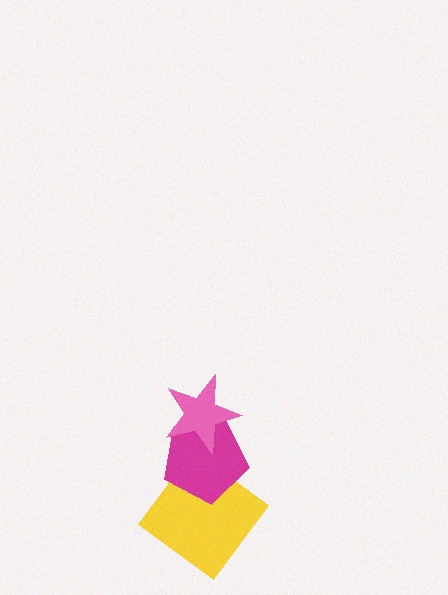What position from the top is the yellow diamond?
The yellow diamond is 3rd from the top.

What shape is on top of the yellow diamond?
The magenta pentagon is on top of the yellow diamond.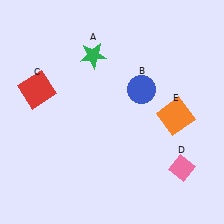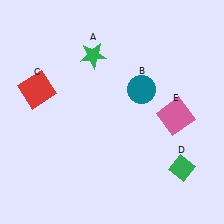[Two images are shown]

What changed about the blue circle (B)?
In Image 1, B is blue. In Image 2, it changed to teal.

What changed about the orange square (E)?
In Image 1, E is orange. In Image 2, it changed to pink.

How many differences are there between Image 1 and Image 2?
There are 3 differences between the two images.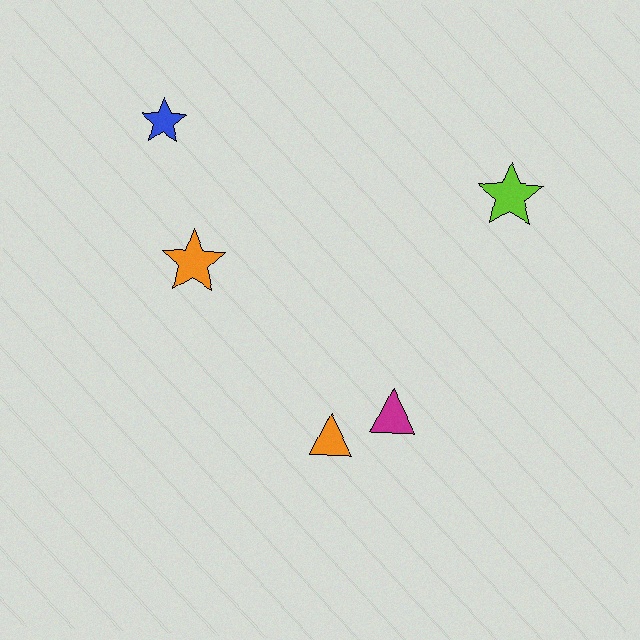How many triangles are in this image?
There are 2 triangles.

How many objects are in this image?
There are 5 objects.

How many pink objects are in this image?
There are no pink objects.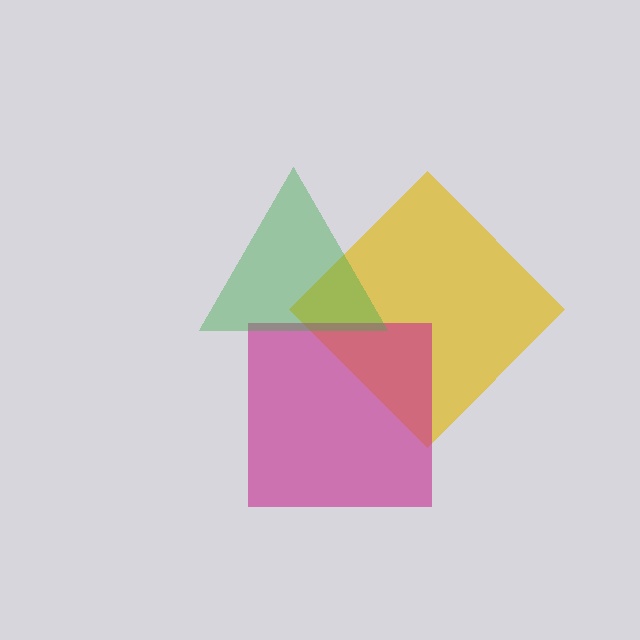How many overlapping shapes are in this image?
There are 3 overlapping shapes in the image.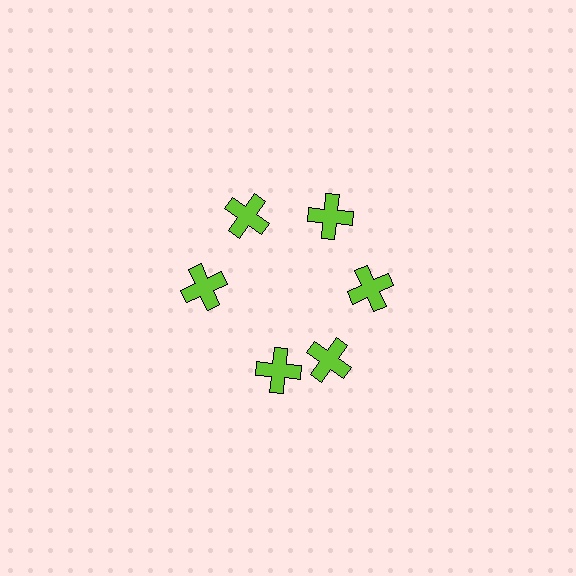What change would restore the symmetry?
The symmetry would be restored by rotating it back into even spacing with its neighbors so that all 6 crosses sit at equal angles and equal distance from the center.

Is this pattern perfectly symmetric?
No. The 6 lime crosses are arranged in a ring, but one element near the 7 o'clock position is rotated out of alignment along the ring, breaking the 6-fold rotational symmetry.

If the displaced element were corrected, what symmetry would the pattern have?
It would have 6-fold rotational symmetry — the pattern would map onto itself every 60 degrees.